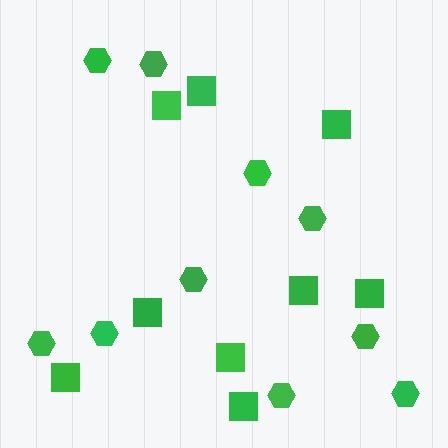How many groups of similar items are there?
There are 2 groups: one group of squares (9) and one group of hexagons (10).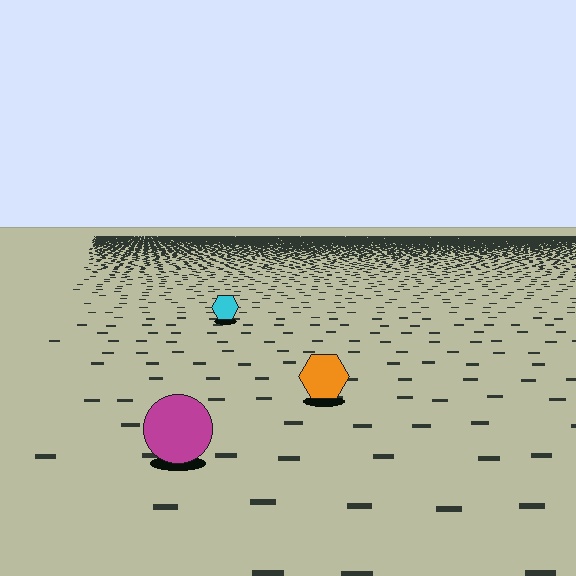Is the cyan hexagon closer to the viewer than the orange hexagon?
No. The orange hexagon is closer — you can tell from the texture gradient: the ground texture is coarser near it.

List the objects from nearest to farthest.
From nearest to farthest: the magenta circle, the orange hexagon, the cyan hexagon.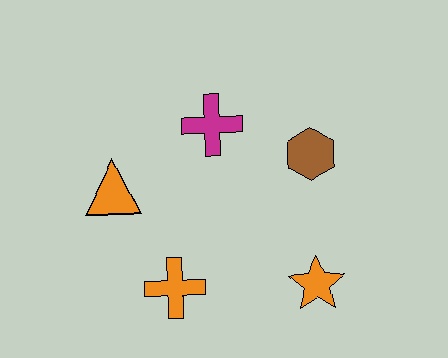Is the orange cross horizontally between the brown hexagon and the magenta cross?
No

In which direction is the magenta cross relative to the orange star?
The magenta cross is above the orange star.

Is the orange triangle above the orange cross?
Yes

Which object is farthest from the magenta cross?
The orange star is farthest from the magenta cross.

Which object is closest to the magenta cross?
The brown hexagon is closest to the magenta cross.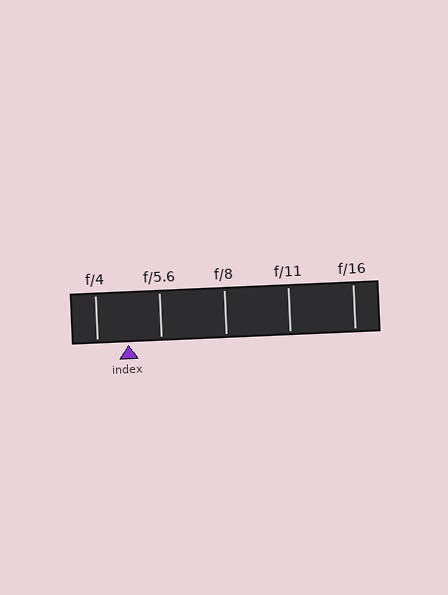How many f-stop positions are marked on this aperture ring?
There are 5 f-stop positions marked.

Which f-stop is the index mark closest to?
The index mark is closest to f/4.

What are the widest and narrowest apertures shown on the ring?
The widest aperture shown is f/4 and the narrowest is f/16.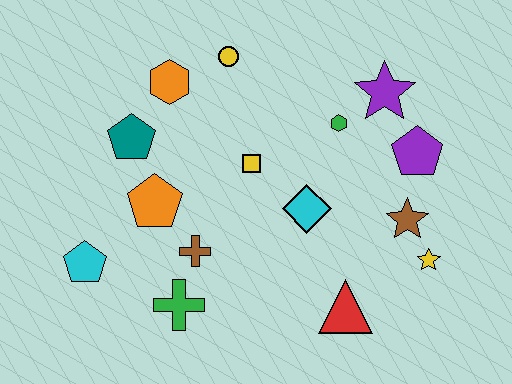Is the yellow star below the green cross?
No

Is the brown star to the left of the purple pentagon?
Yes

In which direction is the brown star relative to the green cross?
The brown star is to the right of the green cross.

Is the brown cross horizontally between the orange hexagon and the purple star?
Yes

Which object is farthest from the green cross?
The purple star is farthest from the green cross.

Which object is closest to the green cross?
The brown cross is closest to the green cross.